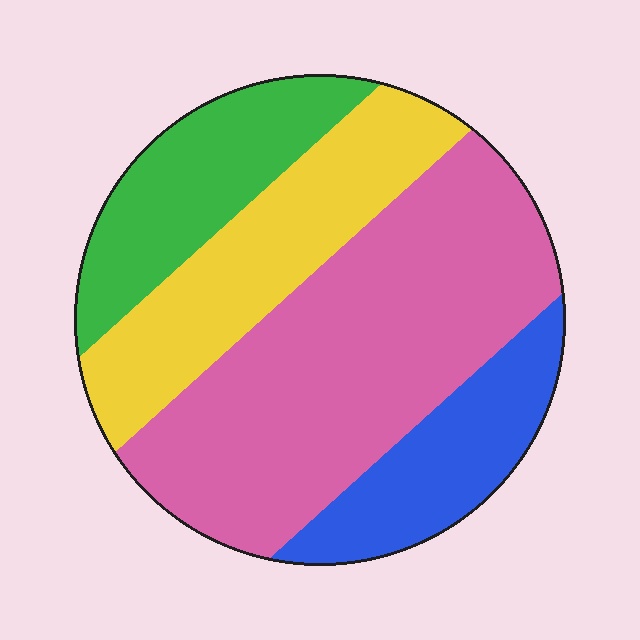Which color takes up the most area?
Pink, at roughly 45%.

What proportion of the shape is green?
Green takes up less than a quarter of the shape.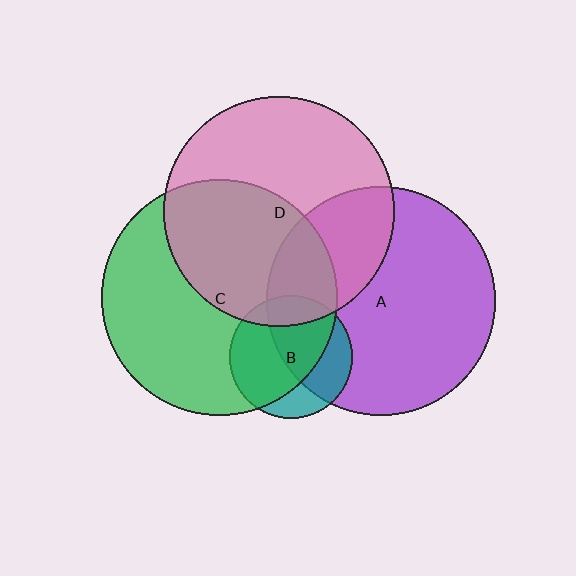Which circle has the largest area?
Circle C (green).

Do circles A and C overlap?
Yes.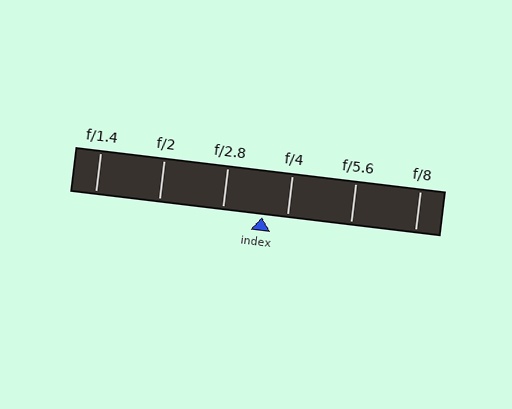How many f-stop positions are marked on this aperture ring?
There are 6 f-stop positions marked.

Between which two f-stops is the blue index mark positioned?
The index mark is between f/2.8 and f/4.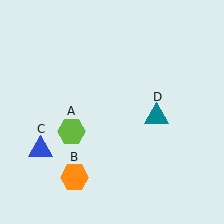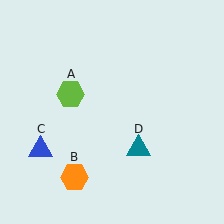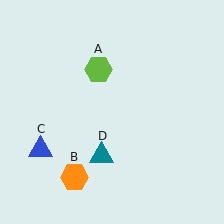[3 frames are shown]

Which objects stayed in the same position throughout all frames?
Orange hexagon (object B) and blue triangle (object C) remained stationary.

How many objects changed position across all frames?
2 objects changed position: lime hexagon (object A), teal triangle (object D).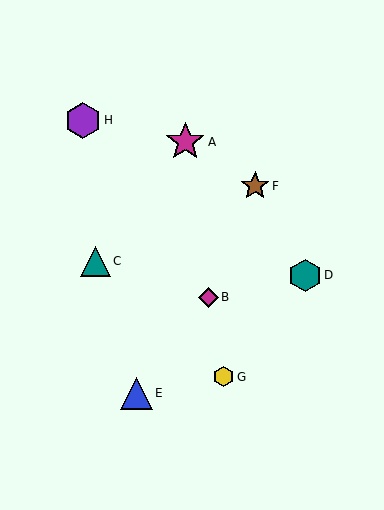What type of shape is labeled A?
Shape A is a magenta star.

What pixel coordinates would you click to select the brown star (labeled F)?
Click at (255, 186) to select the brown star F.